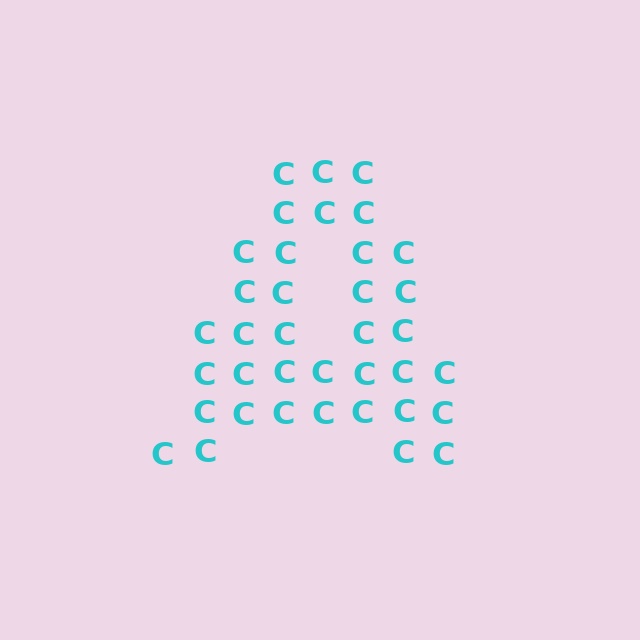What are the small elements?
The small elements are letter C's.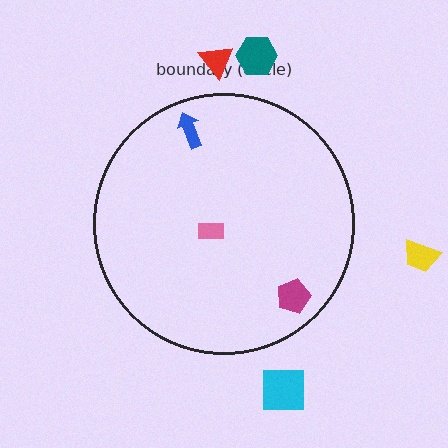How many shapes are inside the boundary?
3 inside, 4 outside.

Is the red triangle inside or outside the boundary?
Outside.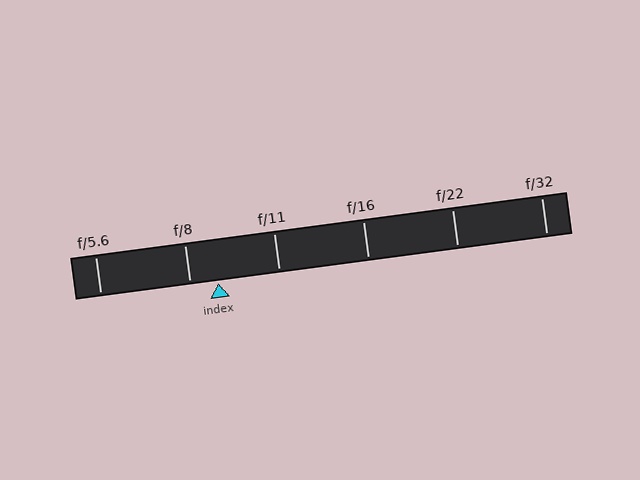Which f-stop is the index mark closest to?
The index mark is closest to f/8.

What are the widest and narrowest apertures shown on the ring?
The widest aperture shown is f/5.6 and the narrowest is f/32.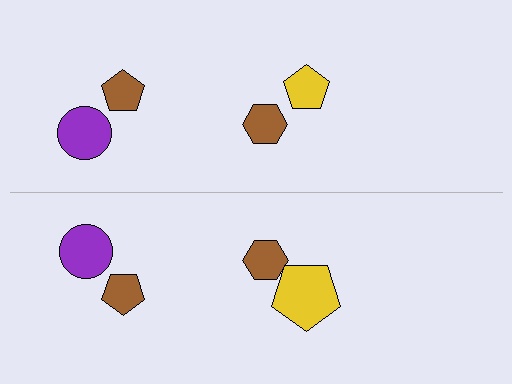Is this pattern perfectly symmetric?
No, the pattern is not perfectly symmetric. The yellow pentagon on the bottom side has a different size than its mirror counterpart.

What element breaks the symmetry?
The yellow pentagon on the bottom side has a different size than its mirror counterpart.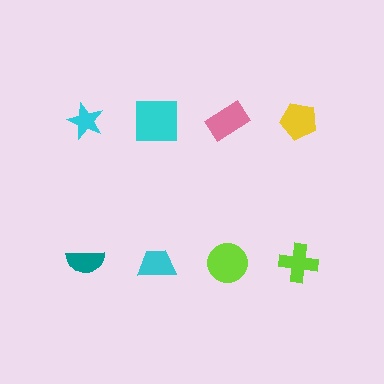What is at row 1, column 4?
A yellow pentagon.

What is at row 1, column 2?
A cyan square.